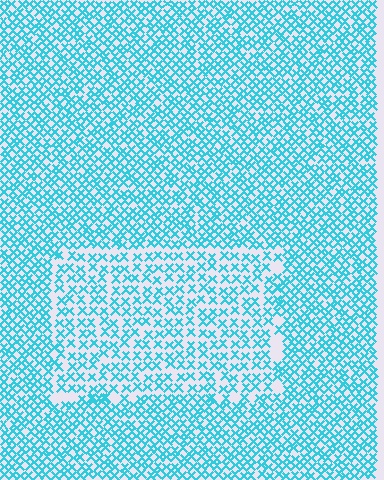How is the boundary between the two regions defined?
The boundary is defined by a change in element density (approximately 1.6x ratio). All elements are the same color, size, and shape.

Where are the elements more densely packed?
The elements are more densely packed outside the rectangle boundary.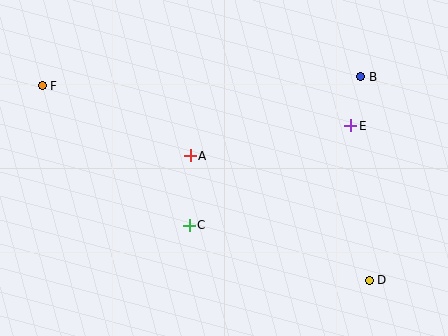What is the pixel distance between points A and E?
The distance between A and E is 163 pixels.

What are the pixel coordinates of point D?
Point D is at (369, 280).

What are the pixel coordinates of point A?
Point A is at (190, 156).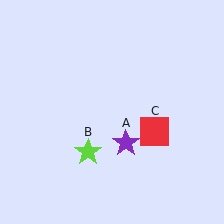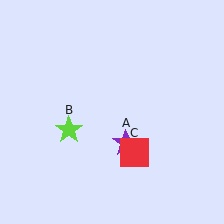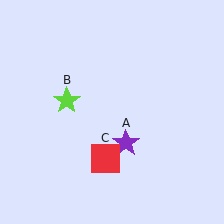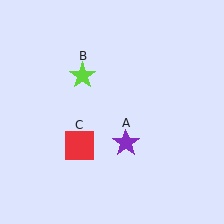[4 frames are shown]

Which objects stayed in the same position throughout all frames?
Purple star (object A) remained stationary.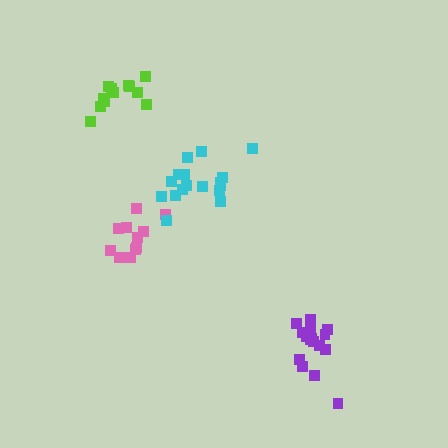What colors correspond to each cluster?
The clusters are colored: pink, lime, purple, cyan.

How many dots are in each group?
Group 1: 11 dots, Group 2: 12 dots, Group 3: 16 dots, Group 4: 17 dots (56 total).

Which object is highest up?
The lime cluster is topmost.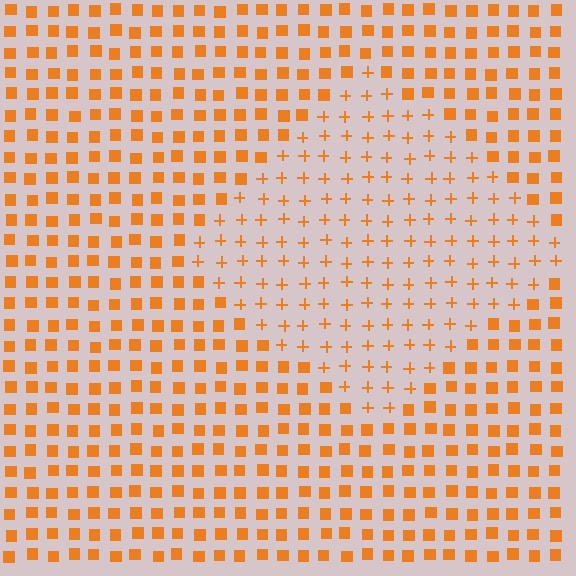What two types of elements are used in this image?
The image uses plus signs inside the diamond region and squares outside it.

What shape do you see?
I see a diamond.